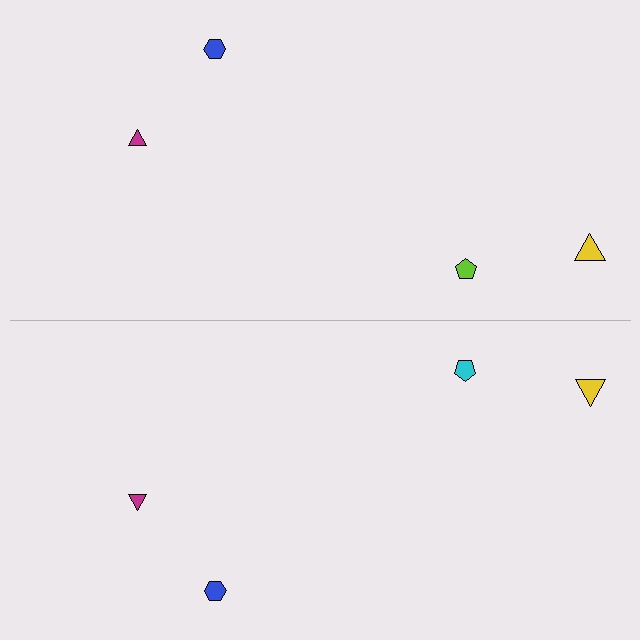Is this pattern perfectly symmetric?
No, the pattern is not perfectly symmetric. The cyan pentagon on the bottom side breaks the symmetry — its mirror counterpart is lime.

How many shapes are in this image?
There are 8 shapes in this image.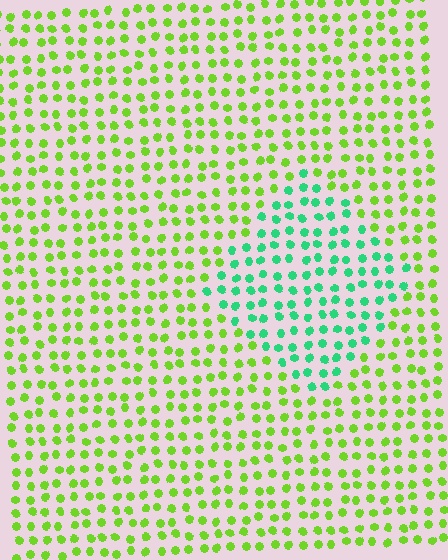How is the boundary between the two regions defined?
The boundary is defined purely by a slight shift in hue (about 53 degrees). Spacing, size, and orientation are identical on both sides.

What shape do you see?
I see a diamond.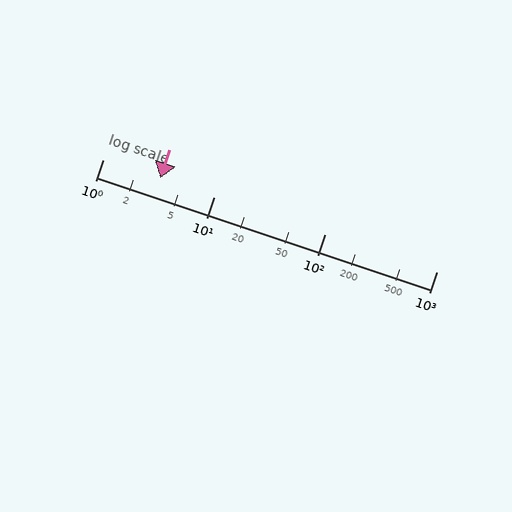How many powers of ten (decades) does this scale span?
The scale spans 3 decades, from 1 to 1000.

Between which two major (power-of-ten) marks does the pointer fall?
The pointer is between 1 and 10.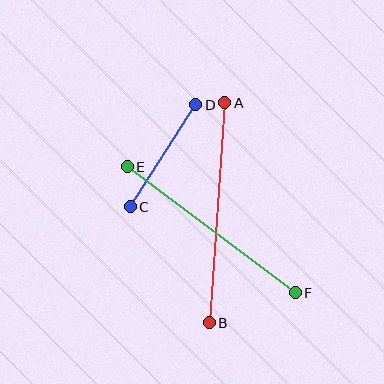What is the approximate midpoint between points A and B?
The midpoint is at approximately (217, 213) pixels.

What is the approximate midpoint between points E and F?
The midpoint is at approximately (211, 230) pixels.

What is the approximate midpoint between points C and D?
The midpoint is at approximately (163, 156) pixels.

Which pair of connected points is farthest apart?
Points A and B are farthest apart.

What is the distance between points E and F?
The distance is approximately 210 pixels.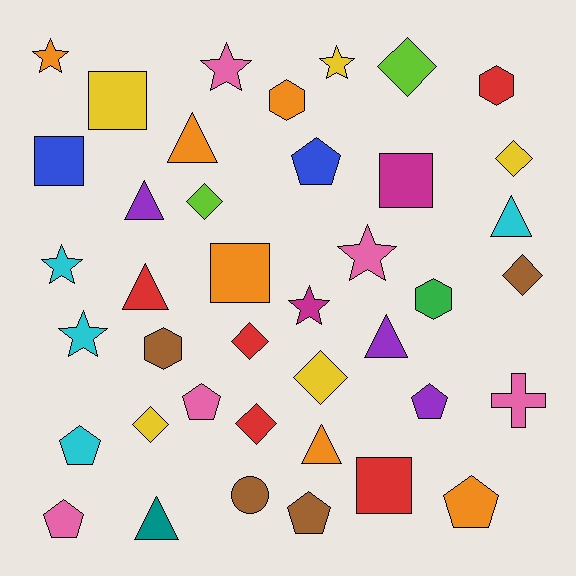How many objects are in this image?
There are 40 objects.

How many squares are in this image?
There are 5 squares.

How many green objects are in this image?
There is 1 green object.